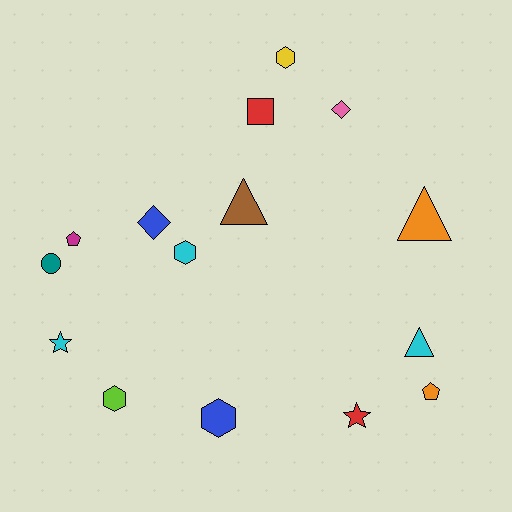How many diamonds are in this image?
There are 2 diamonds.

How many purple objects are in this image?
There are no purple objects.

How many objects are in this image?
There are 15 objects.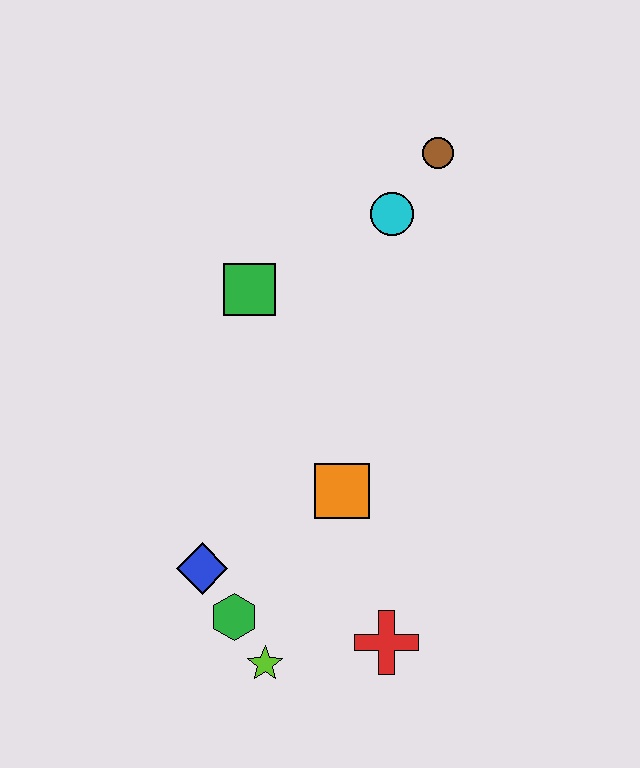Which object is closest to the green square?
The cyan circle is closest to the green square.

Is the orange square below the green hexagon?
No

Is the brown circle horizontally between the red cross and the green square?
No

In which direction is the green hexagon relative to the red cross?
The green hexagon is to the left of the red cross.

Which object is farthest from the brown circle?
The lime star is farthest from the brown circle.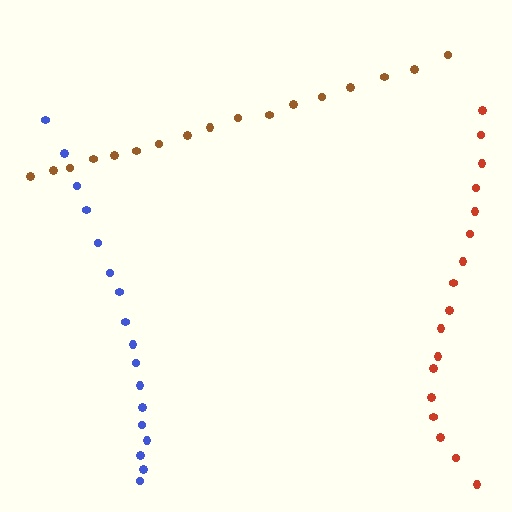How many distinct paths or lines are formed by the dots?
There are 3 distinct paths.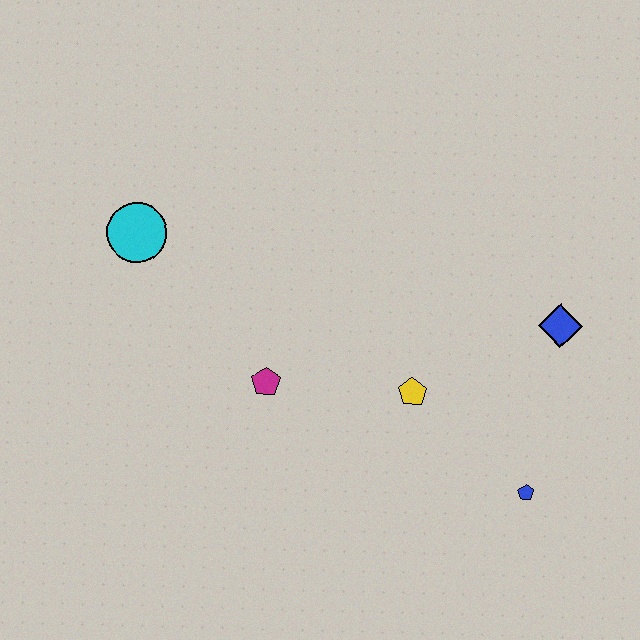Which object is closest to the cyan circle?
The magenta pentagon is closest to the cyan circle.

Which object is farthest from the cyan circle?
The blue pentagon is farthest from the cyan circle.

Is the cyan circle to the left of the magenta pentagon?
Yes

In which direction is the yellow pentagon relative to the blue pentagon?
The yellow pentagon is to the left of the blue pentagon.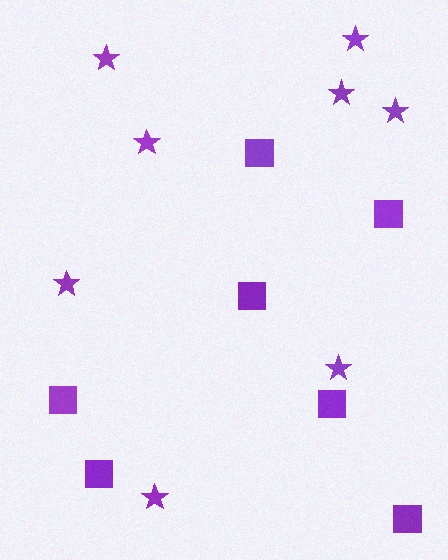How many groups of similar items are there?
There are 2 groups: one group of squares (7) and one group of stars (8).